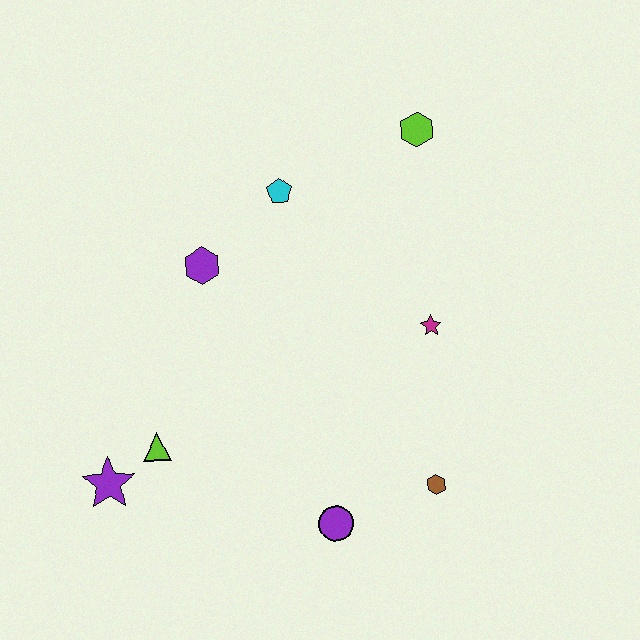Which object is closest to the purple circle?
The brown hexagon is closest to the purple circle.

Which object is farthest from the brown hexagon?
The lime hexagon is farthest from the brown hexagon.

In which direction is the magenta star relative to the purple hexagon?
The magenta star is to the right of the purple hexagon.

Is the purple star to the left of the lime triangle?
Yes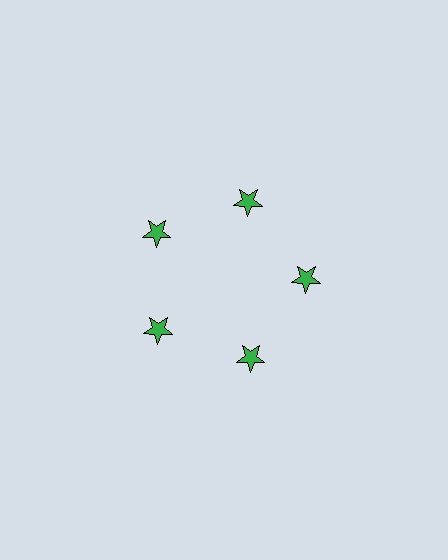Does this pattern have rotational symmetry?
Yes, this pattern has 5-fold rotational symmetry. It looks the same after rotating 72 degrees around the center.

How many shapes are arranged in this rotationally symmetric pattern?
There are 5 shapes, arranged in 5 groups of 1.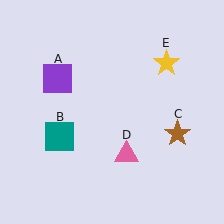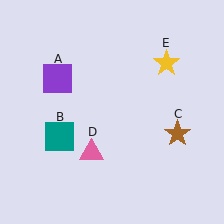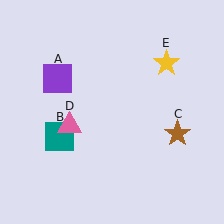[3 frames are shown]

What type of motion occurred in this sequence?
The pink triangle (object D) rotated clockwise around the center of the scene.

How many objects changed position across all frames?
1 object changed position: pink triangle (object D).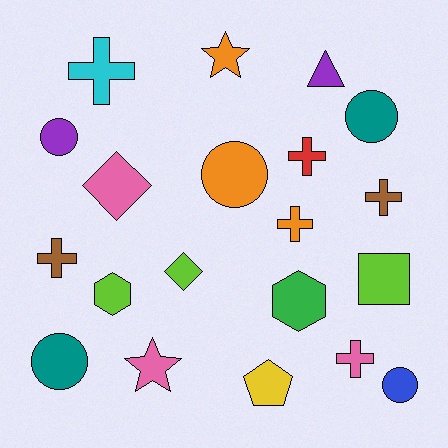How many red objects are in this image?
There is 1 red object.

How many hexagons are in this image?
There are 2 hexagons.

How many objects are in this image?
There are 20 objects.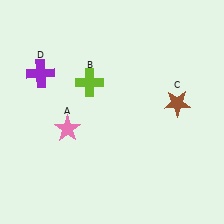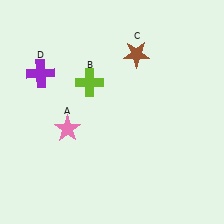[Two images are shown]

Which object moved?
The brown star (C) moved up.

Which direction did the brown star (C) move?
The brown star (C) moved up.